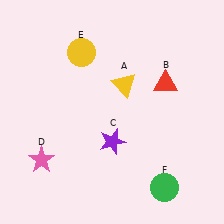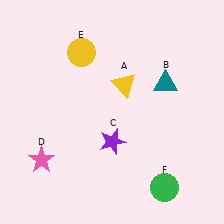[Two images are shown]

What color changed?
The triangle (B) changed from red in Image 1 to teal in Image 2.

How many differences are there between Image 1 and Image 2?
There is 1 difference between the two images.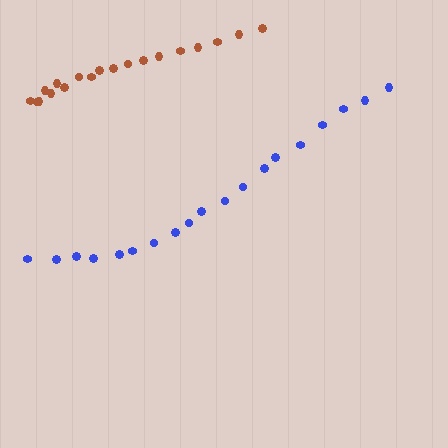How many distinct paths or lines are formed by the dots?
There are 2 distinct paths.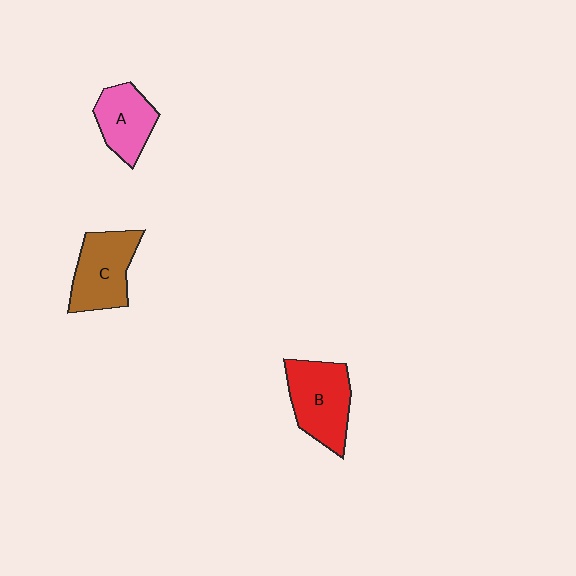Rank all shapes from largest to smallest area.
From largest to smallest: B (red), C (brown), A (pink).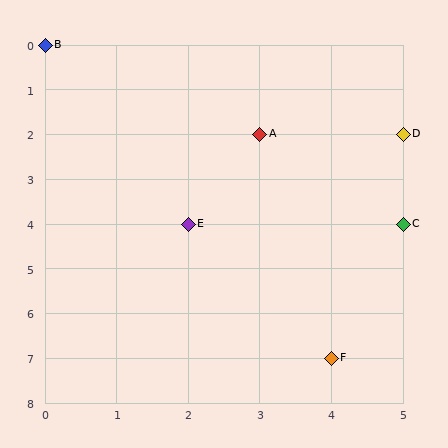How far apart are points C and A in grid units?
Points C and A are 2 columns and 2 rows apart (about 2.8 grid units diagonally).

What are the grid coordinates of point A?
Point A is at grid coordinates (3, 2).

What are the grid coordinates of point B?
Point B is at grid coordinates (0, 0).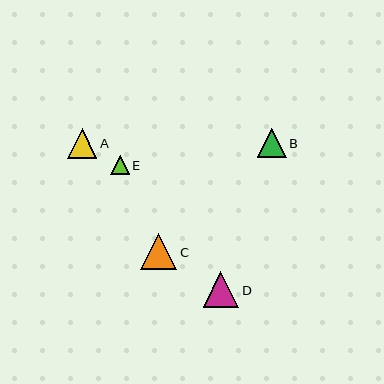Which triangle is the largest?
Triangle C is the largest with a size of approximately 36 pixels.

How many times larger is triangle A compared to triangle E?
Triangle A is approximately 1.6 times the size of triangle E.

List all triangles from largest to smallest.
From largest to smallest: C, D, A, B, E.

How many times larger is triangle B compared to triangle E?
Triangle B is approximately 1.5 times the size of triangle E.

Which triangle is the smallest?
Triangle E is the smallest with a size of approximately 19 pixels.